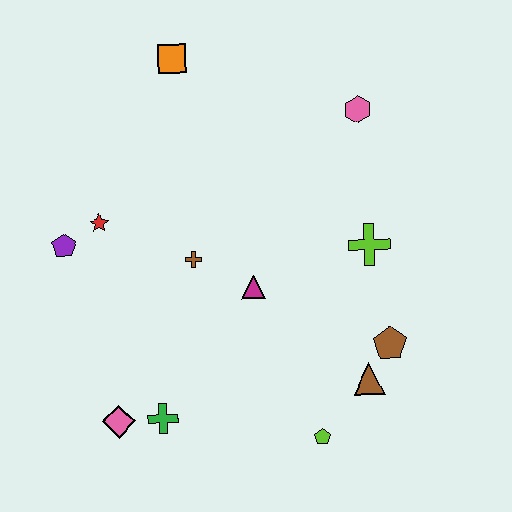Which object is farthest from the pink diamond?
The pink hexagon is farthest from the pink diamond.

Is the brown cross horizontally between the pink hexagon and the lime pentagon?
No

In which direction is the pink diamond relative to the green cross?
The pink diamond is to the left of the green cross.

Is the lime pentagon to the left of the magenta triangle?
No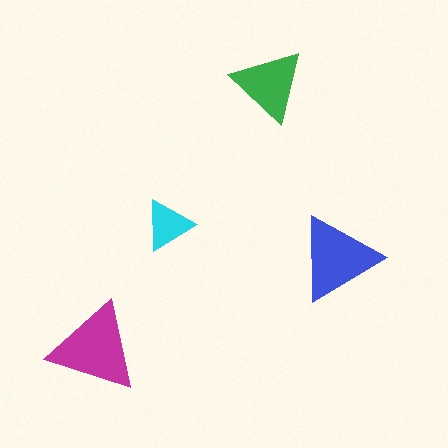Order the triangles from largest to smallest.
the magenta one, the blue one, the green one, the cyan one.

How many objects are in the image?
There are 4 objects in the image.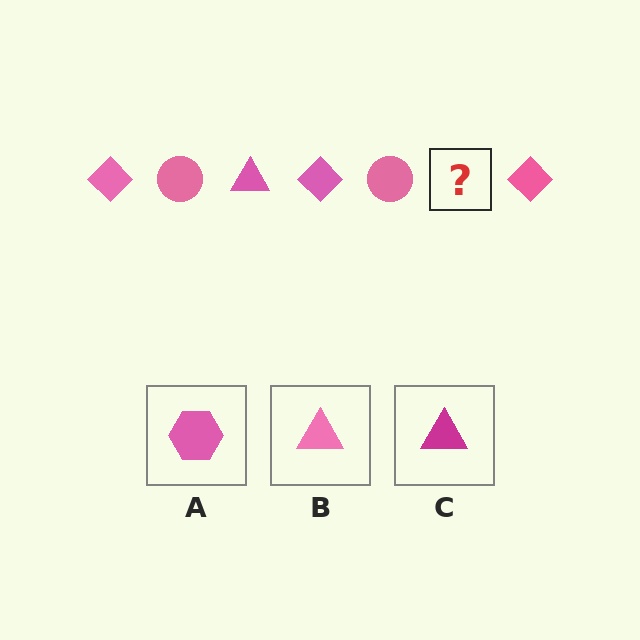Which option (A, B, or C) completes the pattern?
B.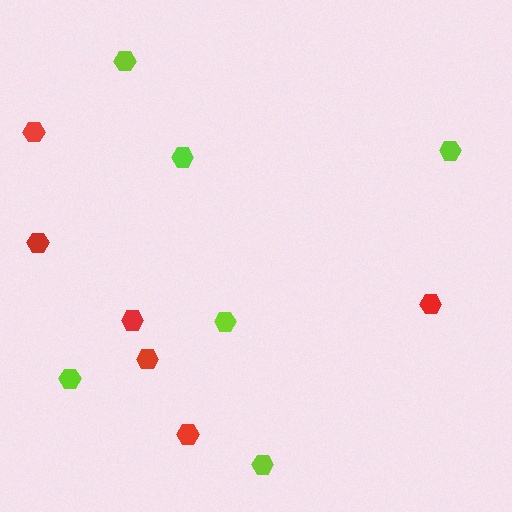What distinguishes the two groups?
There are 2 groups: one group of red hexagons (6) and one group of lime hexagons (6).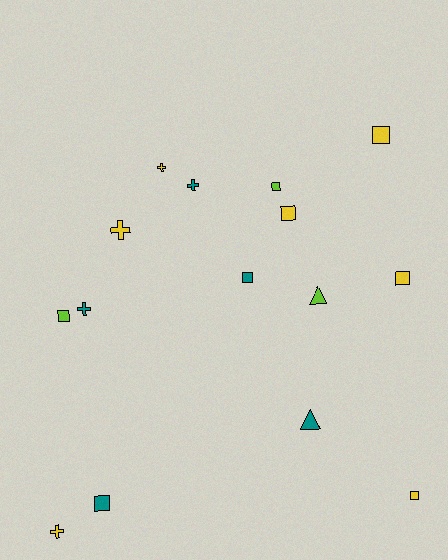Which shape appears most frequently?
Square, with 8 objects.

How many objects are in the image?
There are 15 objects.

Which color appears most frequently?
Yellow, with 7 objects.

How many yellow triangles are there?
There are no yellow triangles.